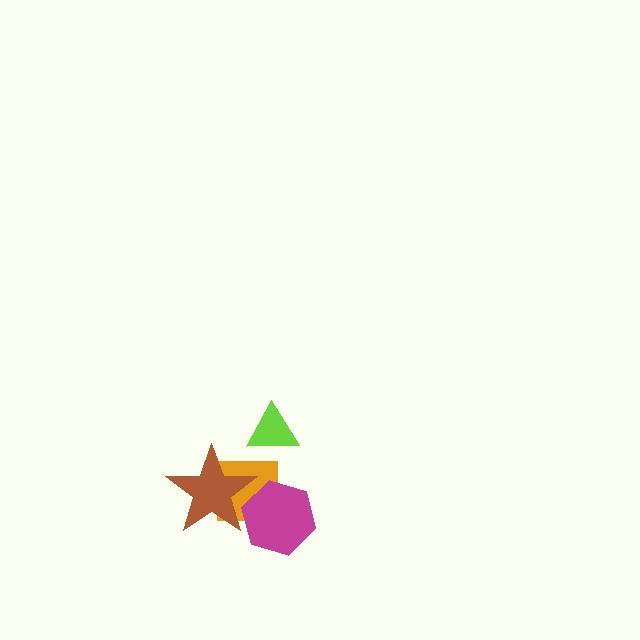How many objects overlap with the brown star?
2 objects overlap with the brown star.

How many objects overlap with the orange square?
2 objects overlap with the orange square.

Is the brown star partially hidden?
No, no other shape covers it.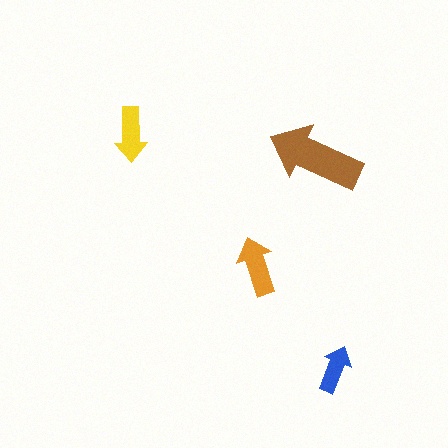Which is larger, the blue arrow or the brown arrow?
The brown one.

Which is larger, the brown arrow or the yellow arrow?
The brown one.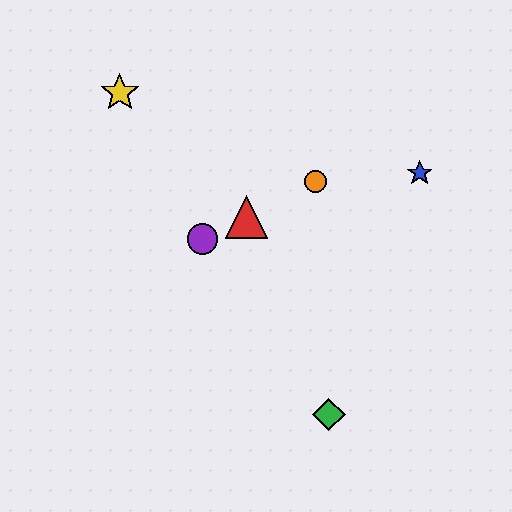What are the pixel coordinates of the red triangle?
The red triangle is at (246, 217).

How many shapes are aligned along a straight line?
3 shapes (the red triangle, the purple circle, the orange circle) are aligned along a straight line.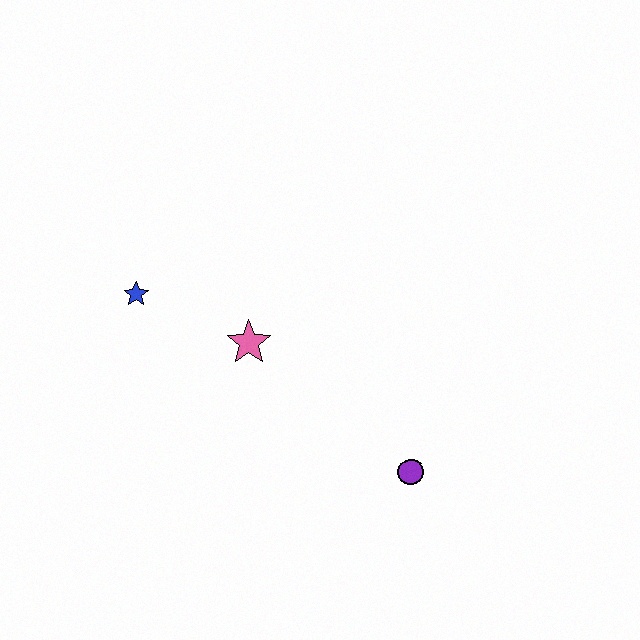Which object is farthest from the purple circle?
The blue star is farthest from the purple circle.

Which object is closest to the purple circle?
The pink star is closest to the purple circle.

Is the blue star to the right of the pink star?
No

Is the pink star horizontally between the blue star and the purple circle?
Yes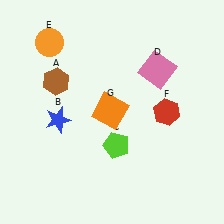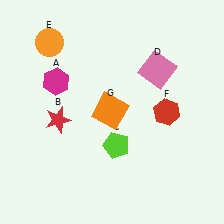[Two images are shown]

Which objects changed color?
A changed from brown to magenta. B changed from blue to red.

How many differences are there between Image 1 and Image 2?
There are 2 differences between the two images.